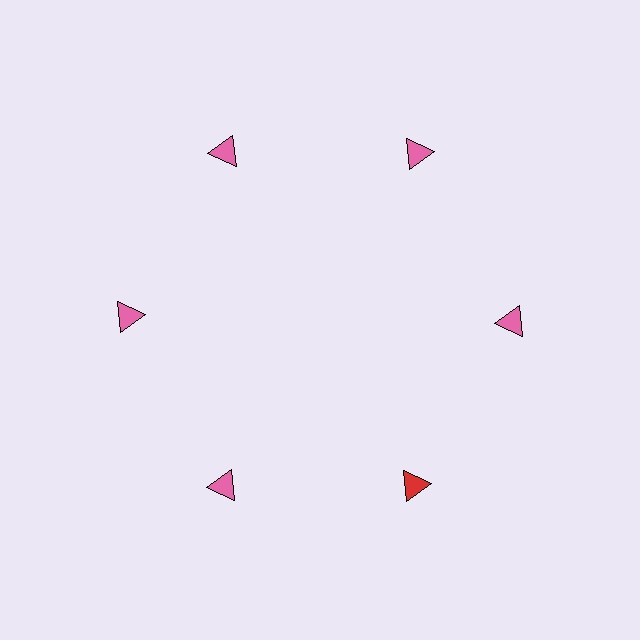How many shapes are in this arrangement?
There are 6 shapes arranged in a ring pattern.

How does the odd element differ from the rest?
It has a different color: red instead of pink.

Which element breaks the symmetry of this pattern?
The red triangle at roughly the 5 o'clock position breaks the symmetry. All other shapes are pink triangles.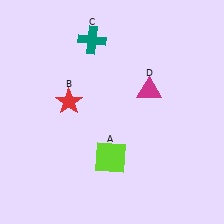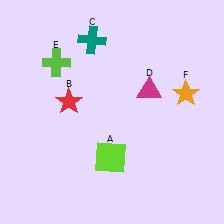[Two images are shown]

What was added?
A lime cross (E), an orange star (F) were added in Image 2.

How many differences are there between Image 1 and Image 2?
There are 2 differences between the two images.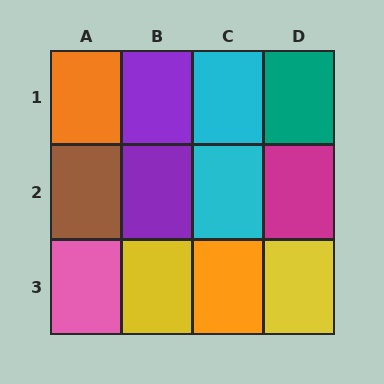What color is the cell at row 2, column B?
Purple.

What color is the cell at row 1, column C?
Cyan.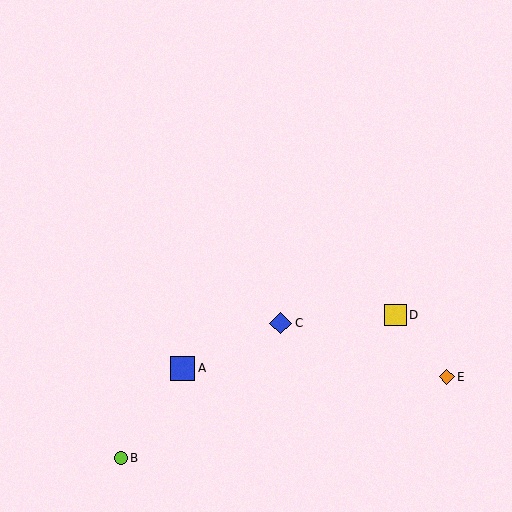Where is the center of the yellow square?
The center of the yellow square is at (396, 315).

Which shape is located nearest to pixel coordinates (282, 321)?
The blue diamond (labeled C) at (281, 323) is nearest to that location.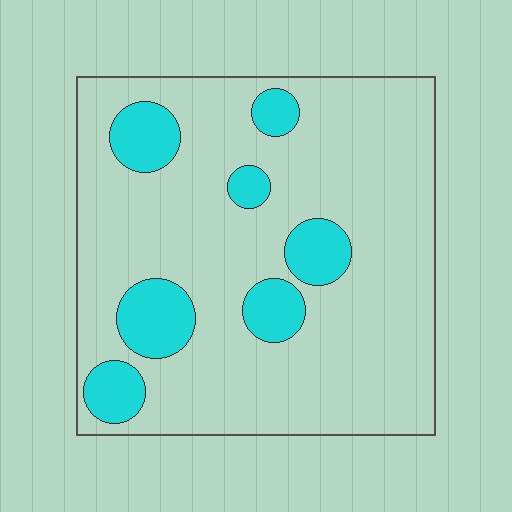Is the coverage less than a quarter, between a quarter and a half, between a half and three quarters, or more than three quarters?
Less than a quarter.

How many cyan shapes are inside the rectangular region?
7.